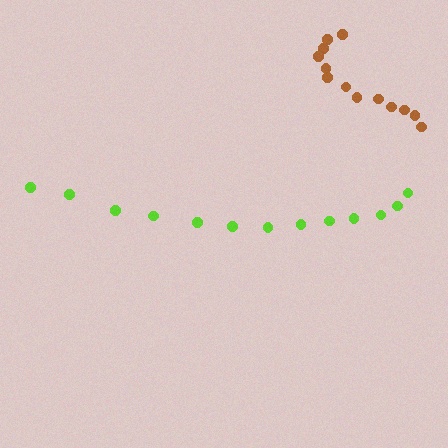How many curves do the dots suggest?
There are 2 distinct paths.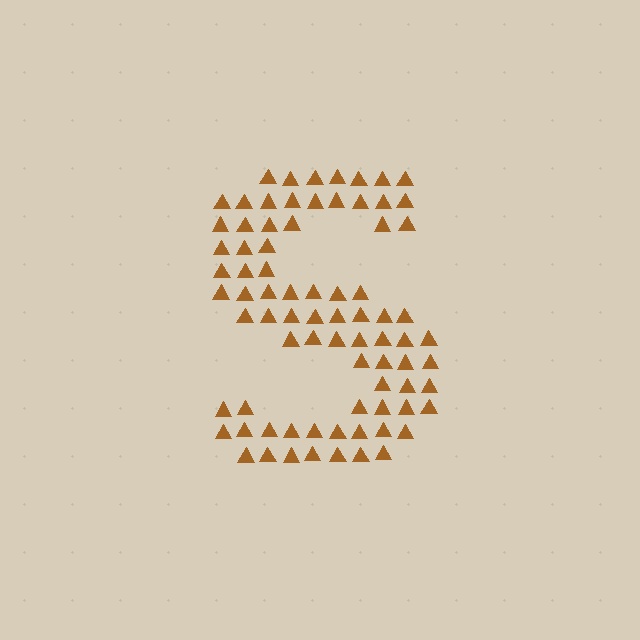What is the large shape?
The large shape is the letter S.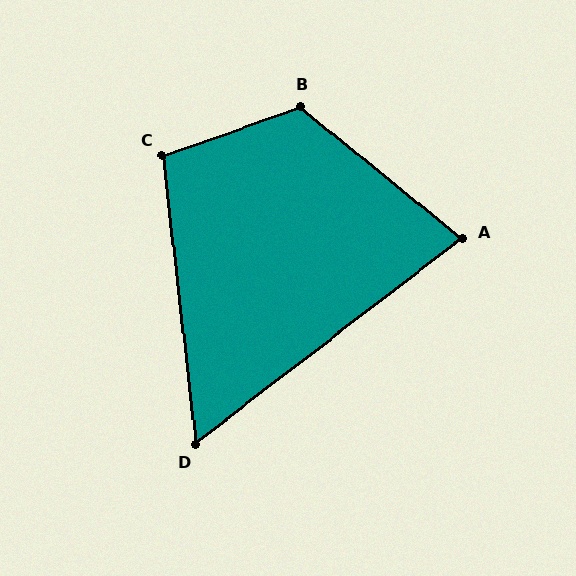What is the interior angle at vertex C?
Approximately 103 degrees (obtuse).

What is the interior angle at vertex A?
Approximately 77 degrees (acute).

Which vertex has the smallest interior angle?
D, at approximately 59 degrees.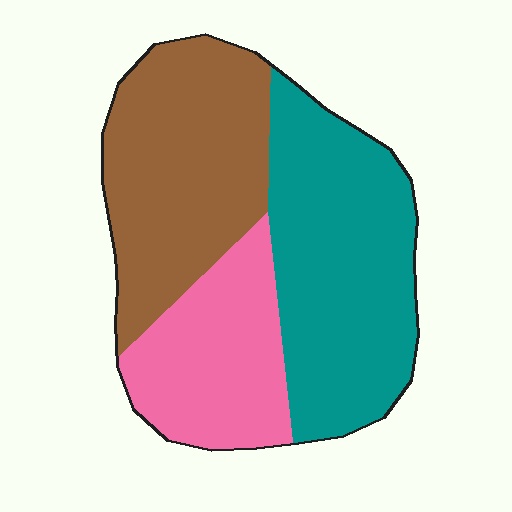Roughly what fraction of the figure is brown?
Brown covers about 35% of the figure.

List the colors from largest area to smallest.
From largest to smallest: teal, brown, pink.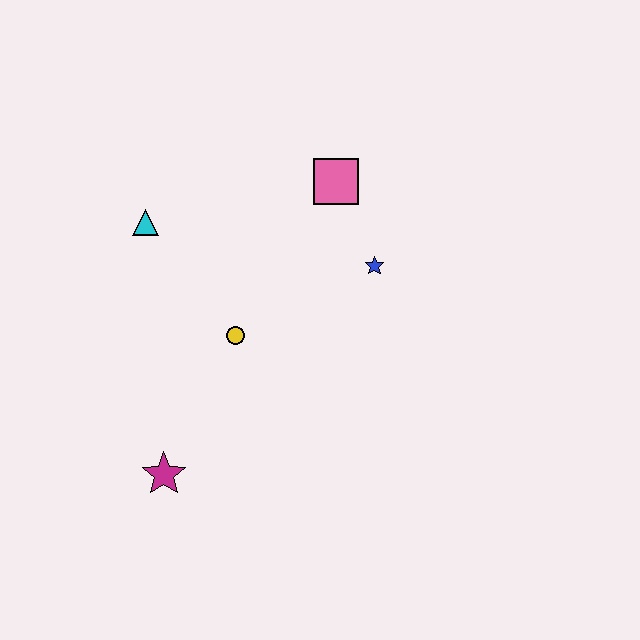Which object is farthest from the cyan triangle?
The magenta star is farthest from the cyan triangle.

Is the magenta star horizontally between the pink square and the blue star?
No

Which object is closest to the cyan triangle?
The yellow circle is closest to the cyan triangle.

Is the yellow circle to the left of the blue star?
Yes